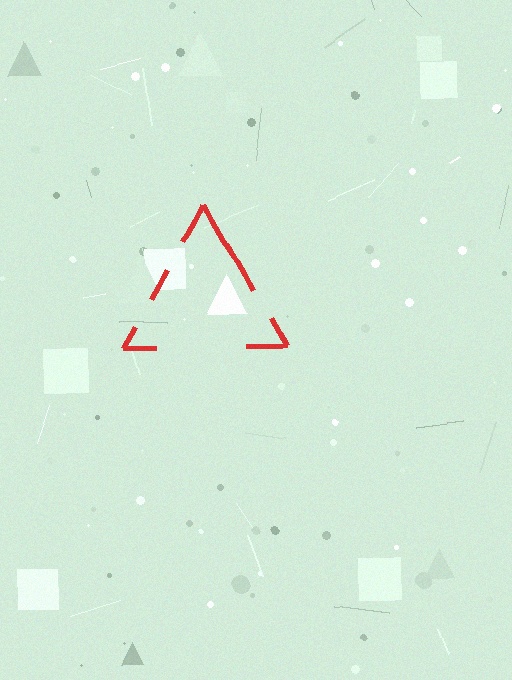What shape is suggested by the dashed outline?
The dashed outline suggests a triangle.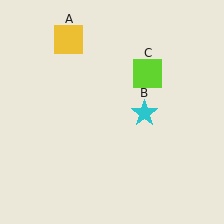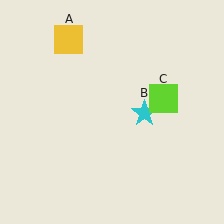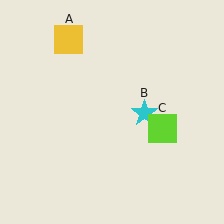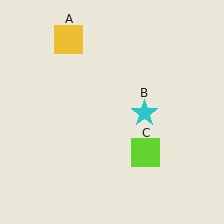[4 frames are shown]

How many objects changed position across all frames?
1 object changed position: lime square (object C).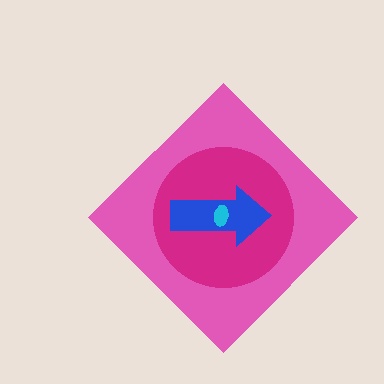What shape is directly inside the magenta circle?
The blue arrow.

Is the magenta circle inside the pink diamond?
Yes.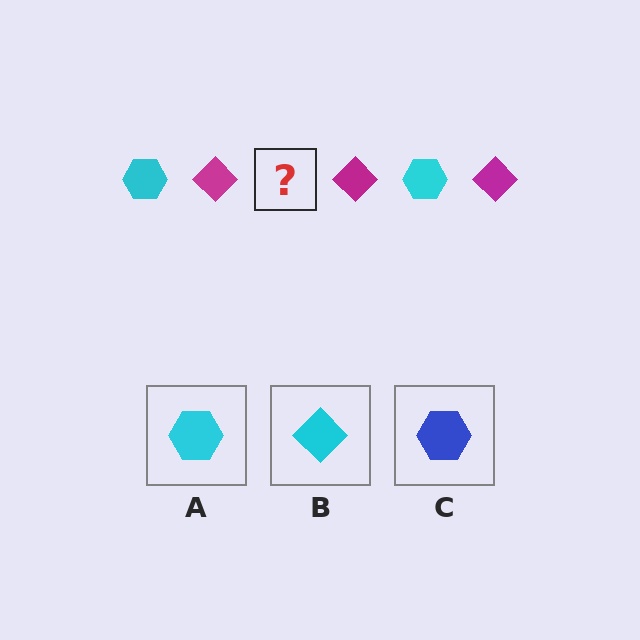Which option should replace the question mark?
Option A.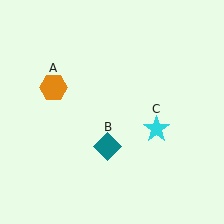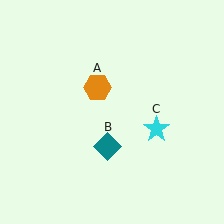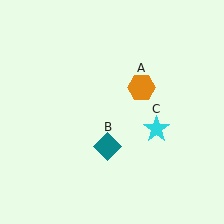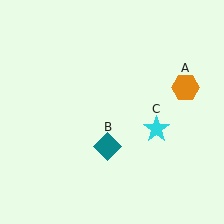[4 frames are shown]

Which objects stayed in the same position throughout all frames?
Teal diamond (object B) and cyan star (object C) remained stationary.